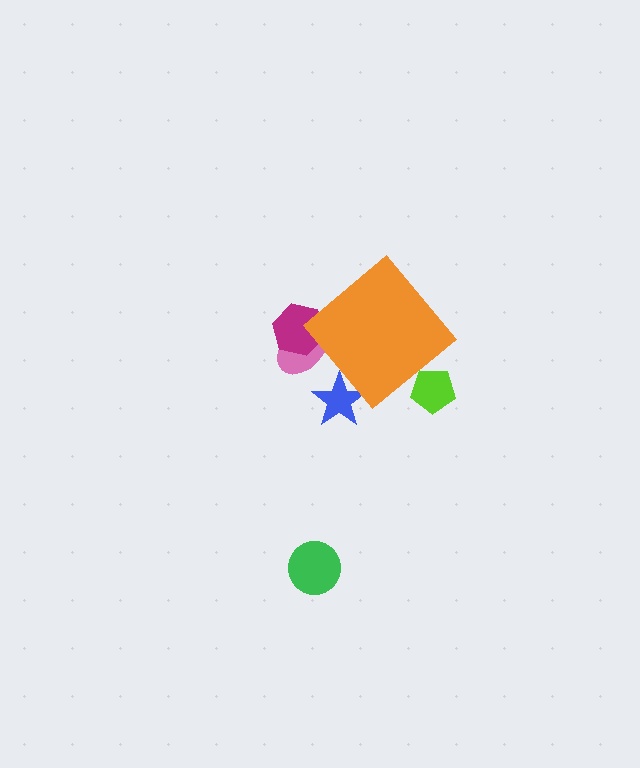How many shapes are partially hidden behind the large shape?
4 shapes are partially hidden.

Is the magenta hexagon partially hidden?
Yes, the magenta hexagon is partially hidden behind the orange diamond.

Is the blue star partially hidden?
Yes, the blue star is partially hidden behind the orange diamond.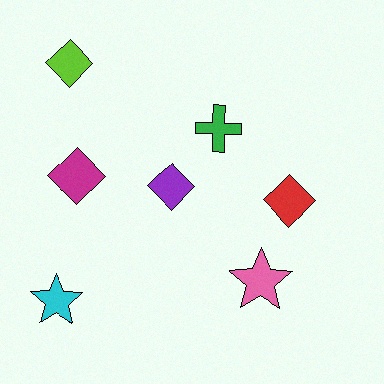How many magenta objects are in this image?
There is 1 magenta object.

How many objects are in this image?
There are 7 objects.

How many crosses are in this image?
There is 1 cross.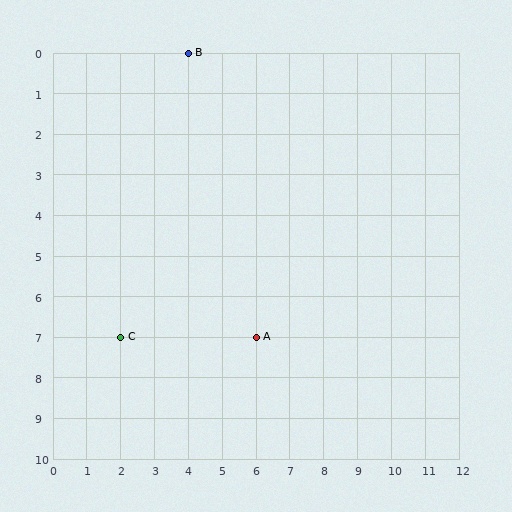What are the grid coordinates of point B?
Point B is at grid coordinates (4, 0).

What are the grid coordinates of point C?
Point C is at grid coordinates (2, 7).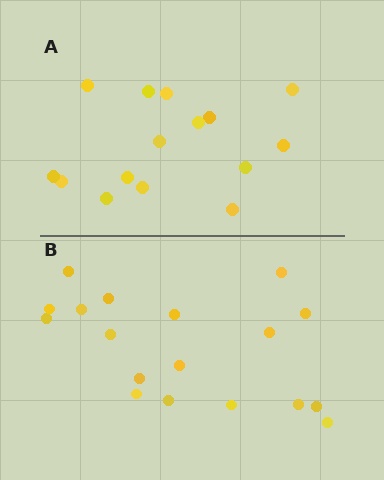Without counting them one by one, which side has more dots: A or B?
Region B (the bottom region) has more dots.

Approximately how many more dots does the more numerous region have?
Region B has just a few more — roughly 2 or 3 more dots than region A.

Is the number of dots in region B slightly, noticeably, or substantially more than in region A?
Region B has only slightly more — the two regions are fairly close. The ratio is roughly 1.2 to 1.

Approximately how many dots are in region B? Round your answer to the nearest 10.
About 20 dots. (The exact count is 18, which rounds to 20.)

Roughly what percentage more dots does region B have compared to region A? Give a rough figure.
About 20% more.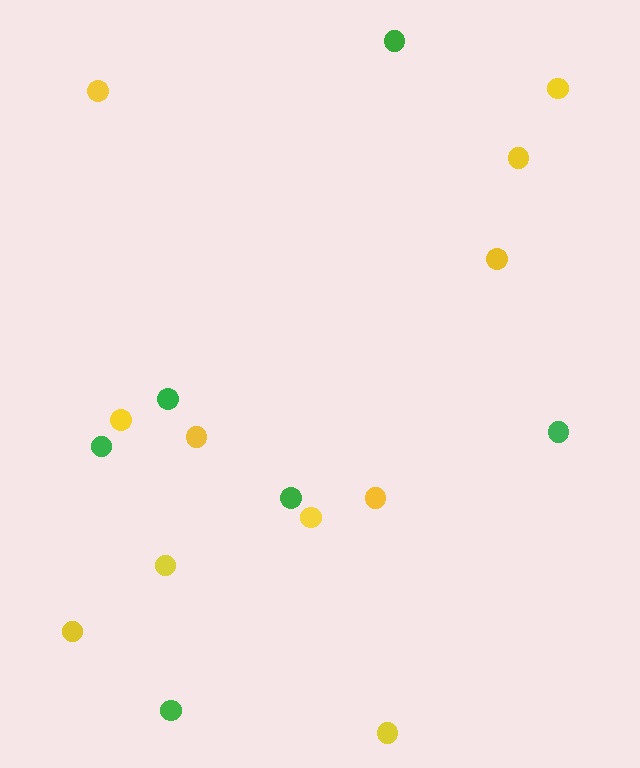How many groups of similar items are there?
There are 2 groups: one group of green circles (6) and one group of yellow circles (11).